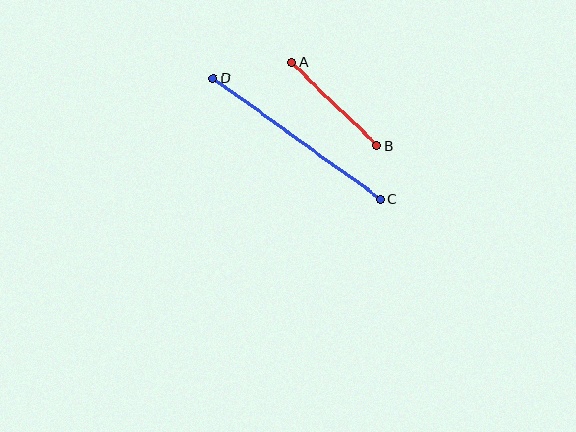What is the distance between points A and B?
The distance is approximately 119 pixels.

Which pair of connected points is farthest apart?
Points C and D are farthest apart.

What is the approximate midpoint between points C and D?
The midpoint is at approximately (297, 138) pixels.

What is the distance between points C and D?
The distance is approximately 206 pixels.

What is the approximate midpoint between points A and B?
The midpoint is at approximately (334, 104) pixels.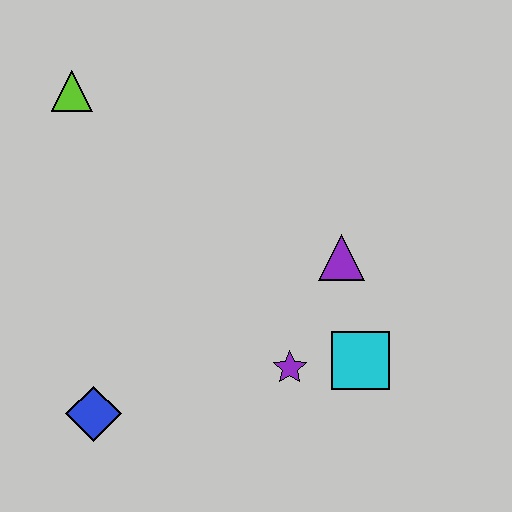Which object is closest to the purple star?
The cyan square is closest to the purple star.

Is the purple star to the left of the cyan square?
Yes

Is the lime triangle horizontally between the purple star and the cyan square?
No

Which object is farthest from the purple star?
The lime triangle is farthest from the purple star.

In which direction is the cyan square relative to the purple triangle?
The cyan square is below the purple triangle.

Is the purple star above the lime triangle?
No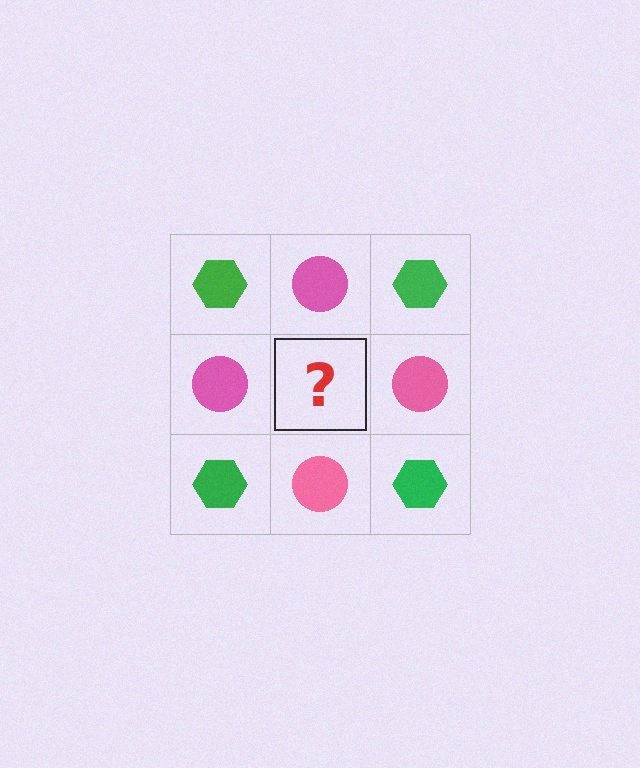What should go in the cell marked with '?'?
The missing cell should contain a green hexagon.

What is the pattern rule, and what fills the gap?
The rule is that it alternates green hexagon and pink circle in a checkerboard pattern. The gap should be filled with a green hexagon.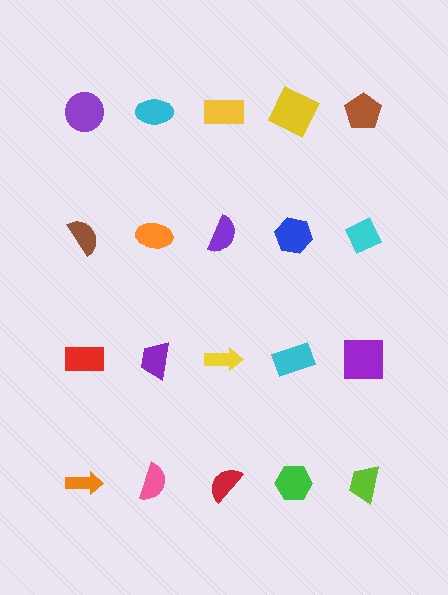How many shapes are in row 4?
5 shapes.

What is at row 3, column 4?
A cyan rectangle.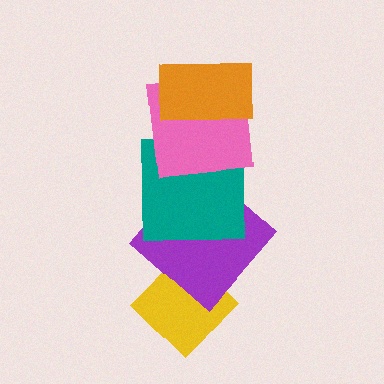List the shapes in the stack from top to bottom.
From top to bottom: the orange rectangle, the pink square, the teal square, the purple diamond, the yellow diamond.